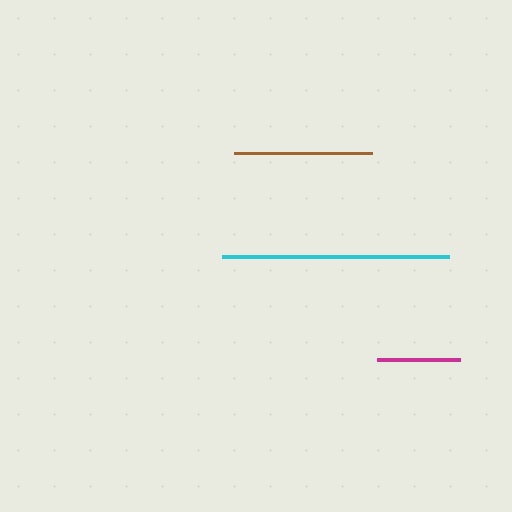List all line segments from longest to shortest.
From longest to shortest: cyan, brown, magenta.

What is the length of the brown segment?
The brown segment is approximately 138 pixels long.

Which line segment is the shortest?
The magenta line is the shortest at approximately 83 pixels.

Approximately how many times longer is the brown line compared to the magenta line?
The brown line is approximately 1.7 times the length of the magenta line.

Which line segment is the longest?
The cyan line is the longest at approximately 227 pixels.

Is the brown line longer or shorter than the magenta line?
The brown line is longer than the magenta line.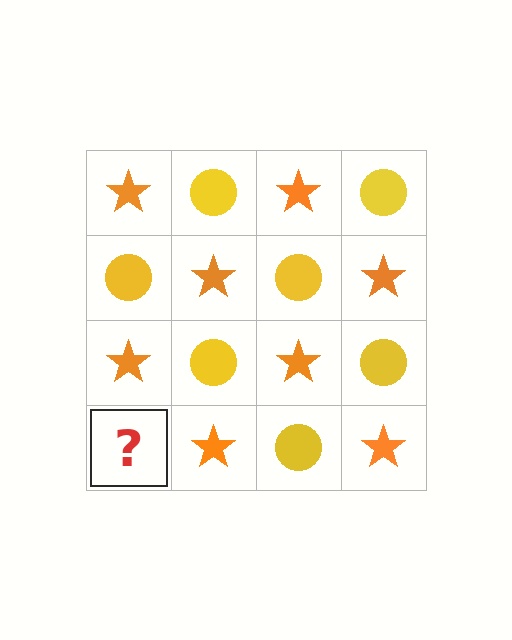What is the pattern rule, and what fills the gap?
The rule is that it alternates orange star and yellow circle in a checkerboard pattern. The gap should be filled with a yellow circle.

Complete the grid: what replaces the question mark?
The question mark should be replaced with a yellow circle.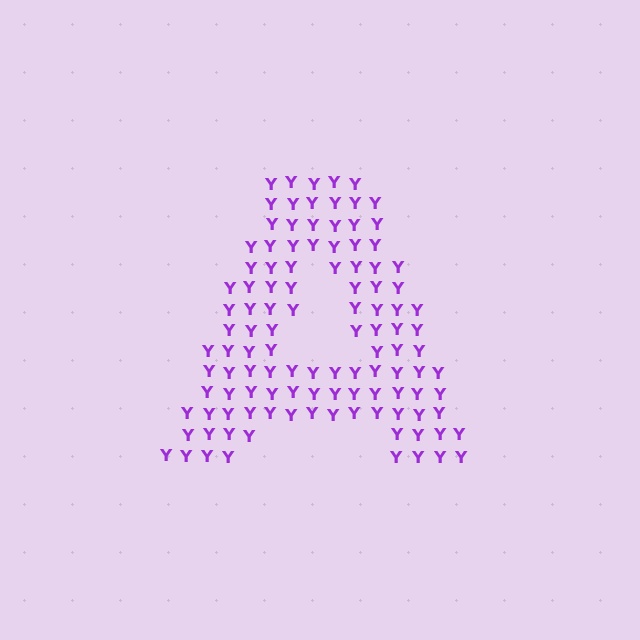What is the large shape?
The large shape is the letter A.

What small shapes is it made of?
It is made of small letter Y's.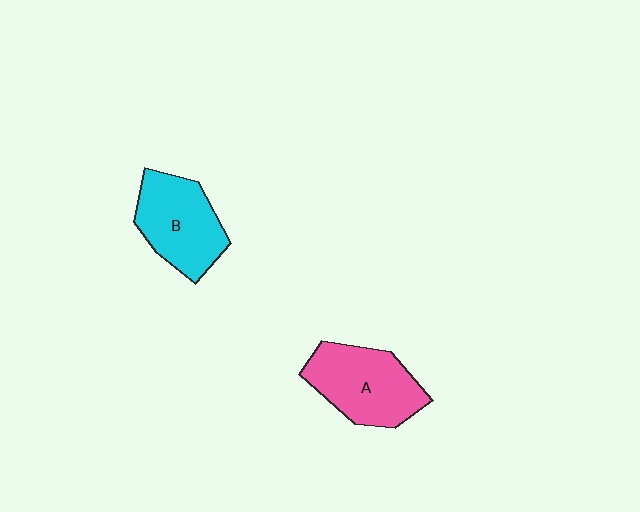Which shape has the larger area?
Shape A (pink).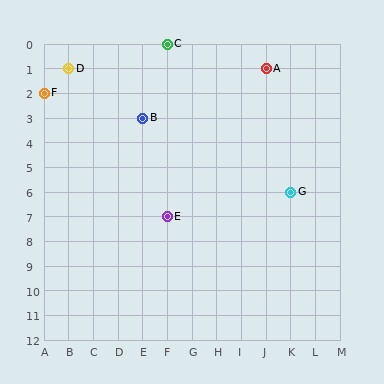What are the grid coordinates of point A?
Point A is at grid coordinates (J, 1).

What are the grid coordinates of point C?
Point C is at grid coordinates (F, 0).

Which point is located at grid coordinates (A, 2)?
Point F is at (A, 2).